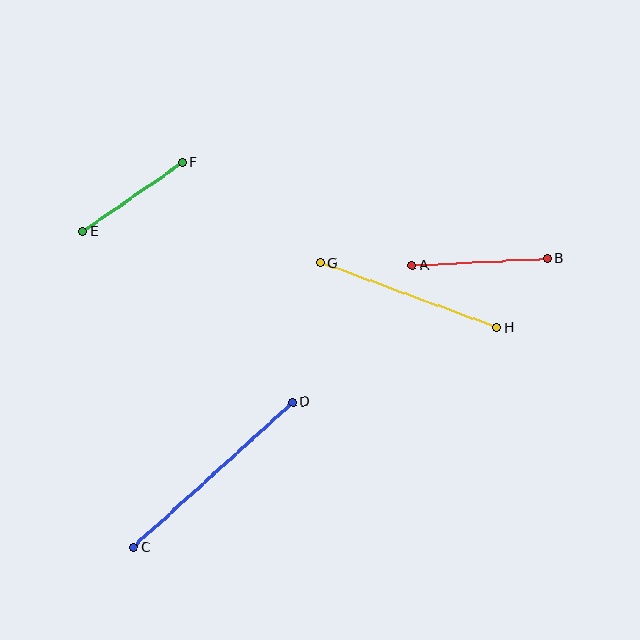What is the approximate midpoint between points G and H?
The midpoint is at approximately (409, 295) pixels.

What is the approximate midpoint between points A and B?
The midpoint is at approximately (480, 262) pixels.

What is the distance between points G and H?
The distance is approximately 188 pixels.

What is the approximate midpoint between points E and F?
The midpoint is at approximately (133, 197) pixels.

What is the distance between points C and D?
The distance is approximately 215 pixels.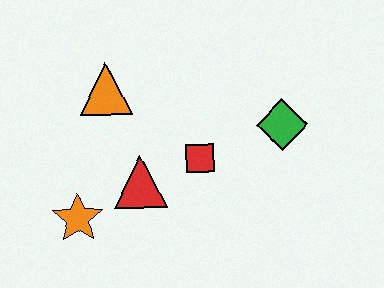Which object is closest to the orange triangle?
The red triangle is closest to the orange triangle.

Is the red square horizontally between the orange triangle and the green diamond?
Yes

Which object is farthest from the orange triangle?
The green diamond is farthest from the orange triangle.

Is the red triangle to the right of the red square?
No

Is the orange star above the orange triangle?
No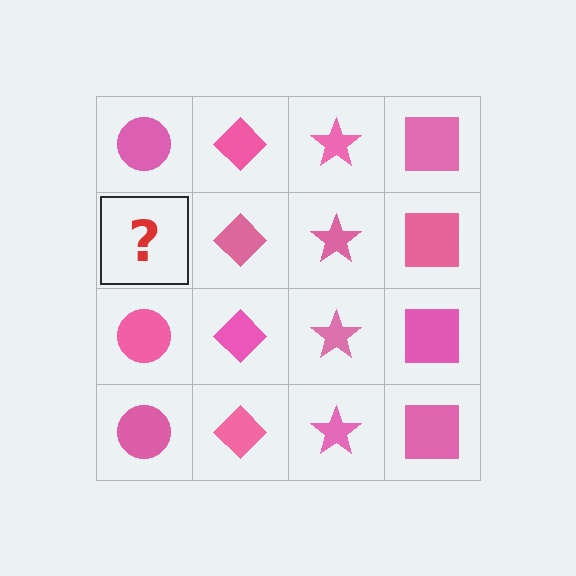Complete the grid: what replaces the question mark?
The question mark should be replaced with a pink circle.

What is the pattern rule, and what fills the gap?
The rule is that each column has a consistent shape. The gap should be filled with a pink circle.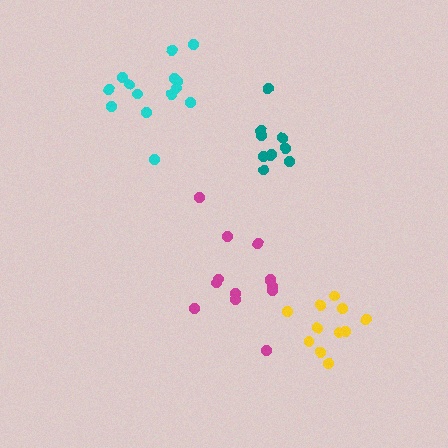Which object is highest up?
The cyan cluster is topmost.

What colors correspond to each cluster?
The clusters are colored: cyan, magenta, teal, yellow.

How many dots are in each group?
Group 1: 14 dots, Group 2: 12 dots, Group 3: 10 dots, Group 4: 11 dots (47 total).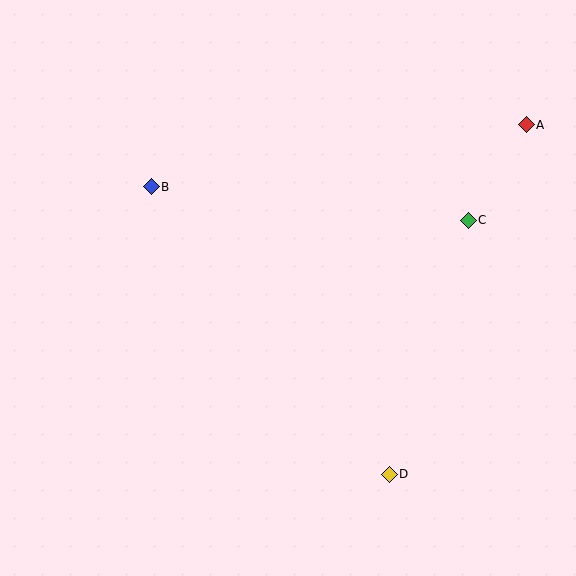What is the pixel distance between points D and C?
The distance between D and C is 266 pixels.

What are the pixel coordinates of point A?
Point A is at (526, 125).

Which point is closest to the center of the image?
Point B at (151, 187) is closest to the center.